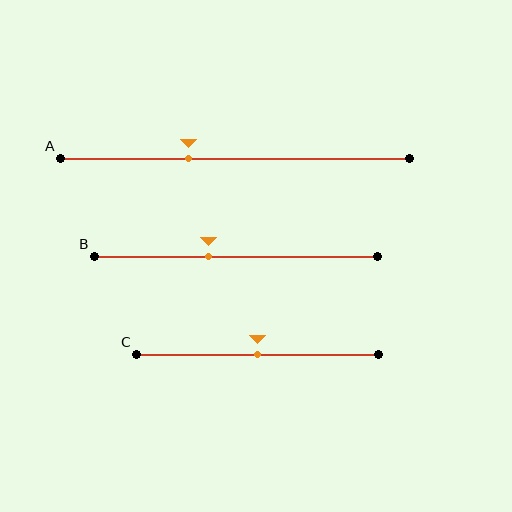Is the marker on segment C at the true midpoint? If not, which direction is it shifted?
Yes, the marker on segment C is at the true midpoint.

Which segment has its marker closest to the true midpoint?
Segment C has its marker closest to the true midpoint.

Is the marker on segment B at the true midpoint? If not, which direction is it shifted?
No, the marker on segment B is shifted to the left by about 10% of the segment length.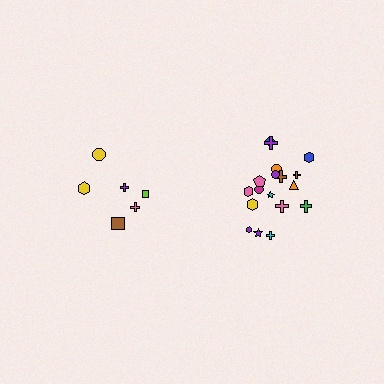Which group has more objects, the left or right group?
The right group.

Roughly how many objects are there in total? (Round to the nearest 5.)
Roughly 25 objects in total.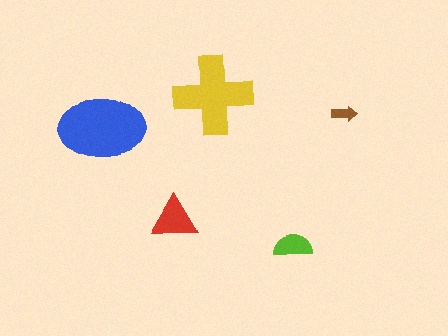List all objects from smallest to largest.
The brown arrow, the lime semicircle, the red triangle, the yellow cross, the blue ellipse.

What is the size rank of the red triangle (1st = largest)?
3rd.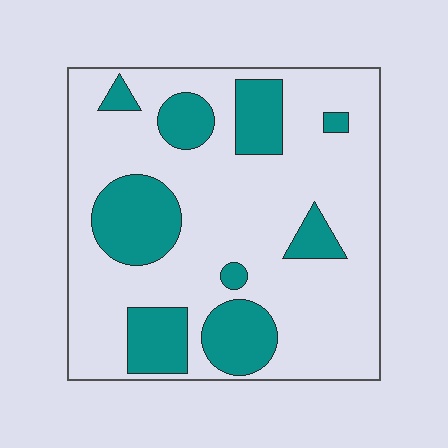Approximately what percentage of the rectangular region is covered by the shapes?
Approximately 25%.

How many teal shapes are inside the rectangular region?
9.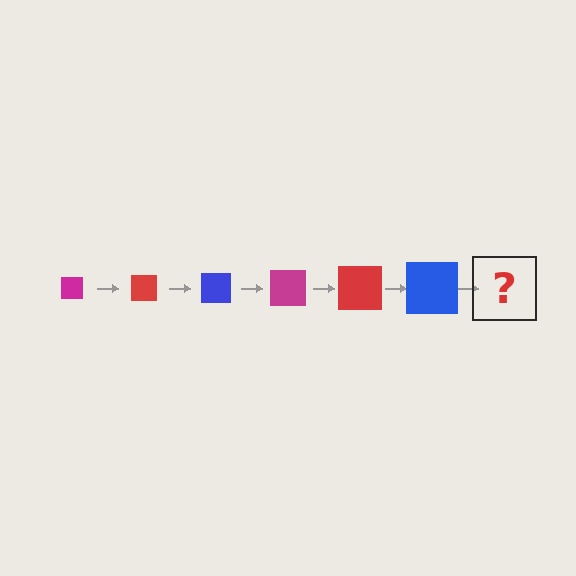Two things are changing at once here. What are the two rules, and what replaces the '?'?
The two rules are that the square grows larger each step and the color cycles through magenta, red, and blue. The '?' should be a magenta square, larger than the previous one.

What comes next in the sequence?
The next element should be a magenta square, larger than the previous one.